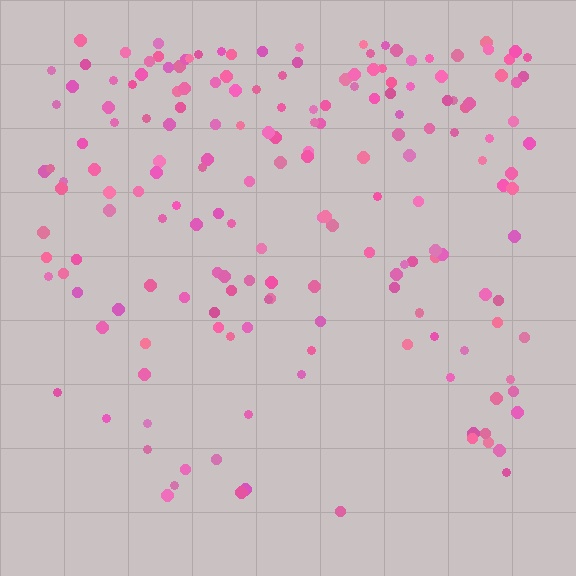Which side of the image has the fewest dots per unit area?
The bottom.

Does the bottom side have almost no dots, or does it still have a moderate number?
Still a moderate number, just noticeably fewer than the top.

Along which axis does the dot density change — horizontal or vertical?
Vertical.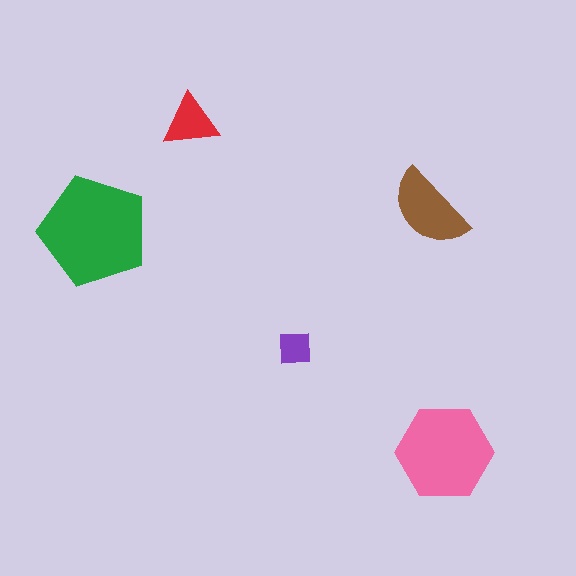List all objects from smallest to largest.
The purple square, the red triangle, the brown semicircle, the pink hexagon, the green pentagon.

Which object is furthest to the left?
The green pentagon is leftmost.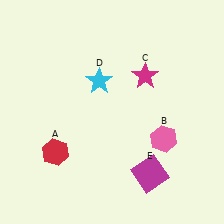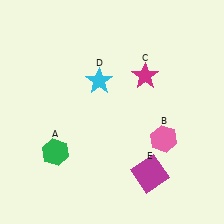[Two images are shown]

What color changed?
The hexagon (A) changed from red in Image 1 to green in Image 2.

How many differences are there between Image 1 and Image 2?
There is 1 difference between the two images.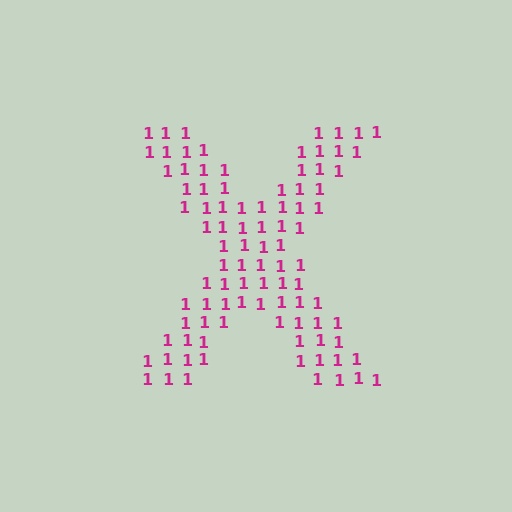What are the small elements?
The small elements are digit 1's.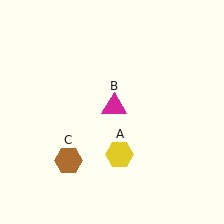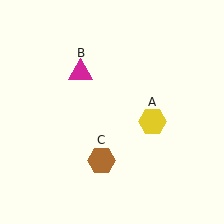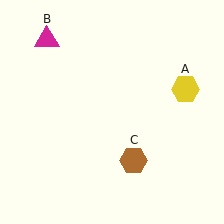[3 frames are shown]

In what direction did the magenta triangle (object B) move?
The magenta triangle (object B) moved up and to the left.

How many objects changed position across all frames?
3 objects changed position: yellow hexagon (object A), magenta triangle (object B), brown hexagon (object C).